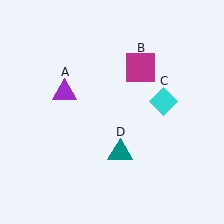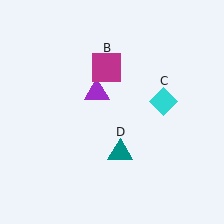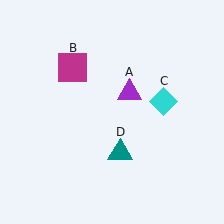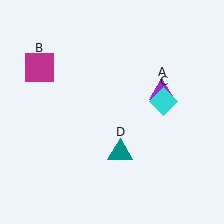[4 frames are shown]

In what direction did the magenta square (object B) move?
The magenta square (object B) moved left.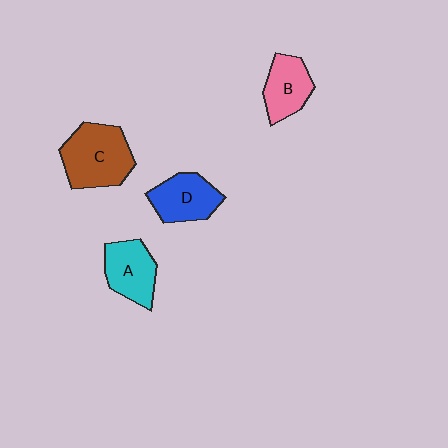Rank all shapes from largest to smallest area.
From largest to smallest: C (brown), D (blue), A (cyan), B (pink).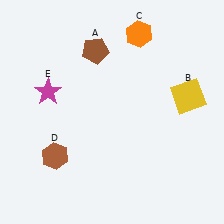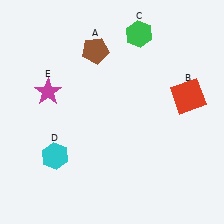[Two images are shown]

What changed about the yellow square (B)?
In Image 1, B is yellow. In Image 2, it changed to red.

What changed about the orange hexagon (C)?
In Image 1, C is orange. In Image 2, it changed to green.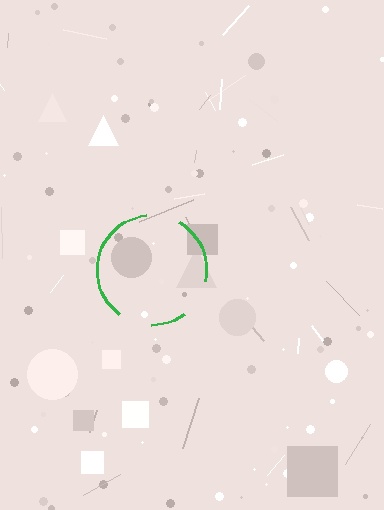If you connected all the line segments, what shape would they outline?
They would outline a circle.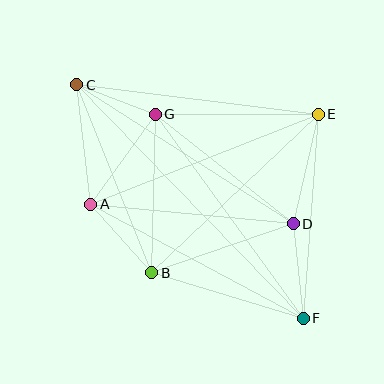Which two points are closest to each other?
Points C and G are closest to each other.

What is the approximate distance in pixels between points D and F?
The distance between D and F is approximately 95 pixels.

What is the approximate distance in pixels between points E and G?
The distance between E and G is approximately 163 pixels.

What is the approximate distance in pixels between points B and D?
The distance between B and D is approximately 150 pixels.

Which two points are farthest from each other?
Points C and F are farthest from each other.